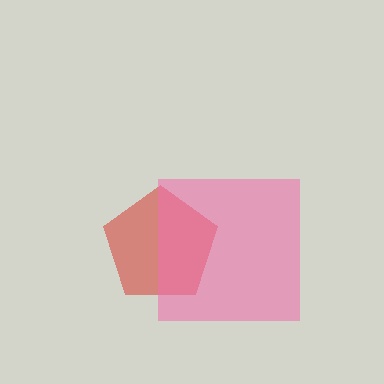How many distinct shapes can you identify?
There are 2 distinct shapes: a red pentagon, a pink square.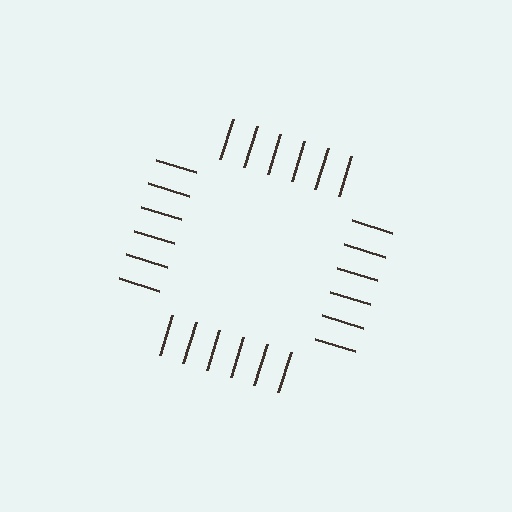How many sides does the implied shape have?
4 sides — the line-ends trace a square.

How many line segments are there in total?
24 — 6 along each of the 4 edges.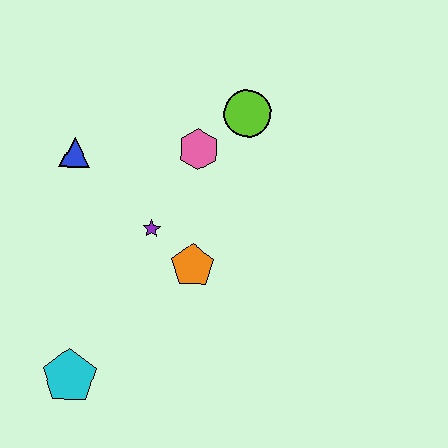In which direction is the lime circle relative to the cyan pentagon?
The lime circle is above the cyan pentagon.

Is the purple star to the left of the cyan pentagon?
No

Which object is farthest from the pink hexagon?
The cyan pentagon is farthest from the pink hexagon.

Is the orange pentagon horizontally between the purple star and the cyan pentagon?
No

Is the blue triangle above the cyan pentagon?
Yes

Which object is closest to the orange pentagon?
The purple star is closest to the orange pentagon.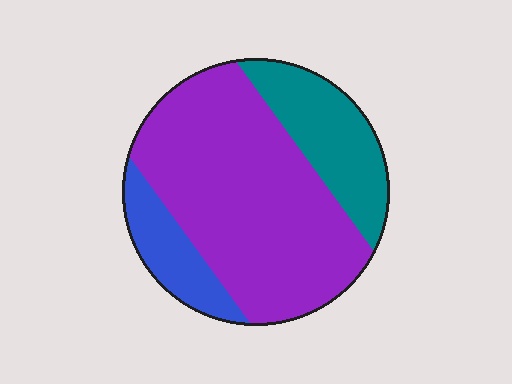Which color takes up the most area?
Purple, at roughly 65%.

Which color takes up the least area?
Blue, at roughly 15%.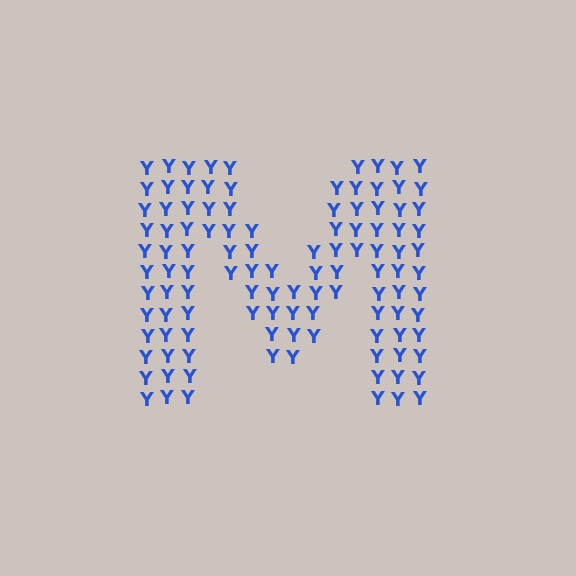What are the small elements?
The small elements are letter Y's.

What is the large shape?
The large shape is the letter M.